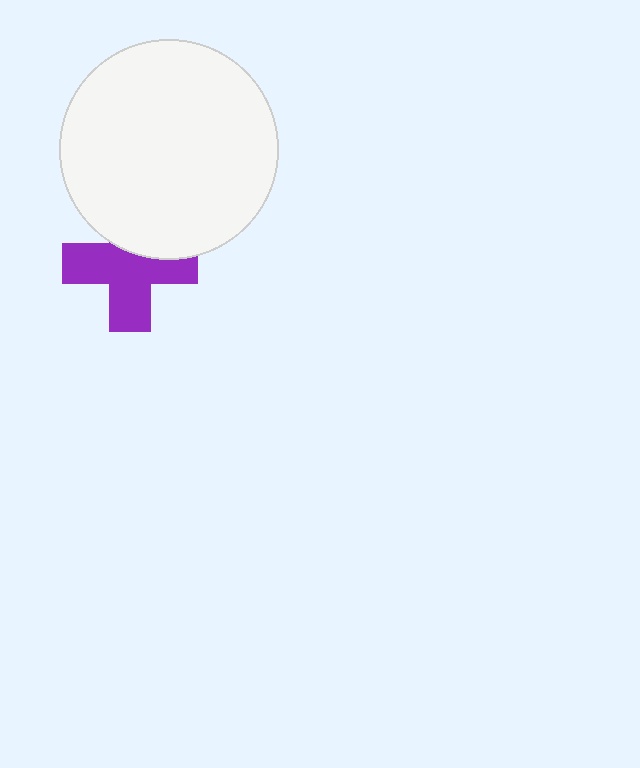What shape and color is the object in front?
The object in front is a white circle.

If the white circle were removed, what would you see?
You would see the complete purple cross.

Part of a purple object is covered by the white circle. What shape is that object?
It is a cross.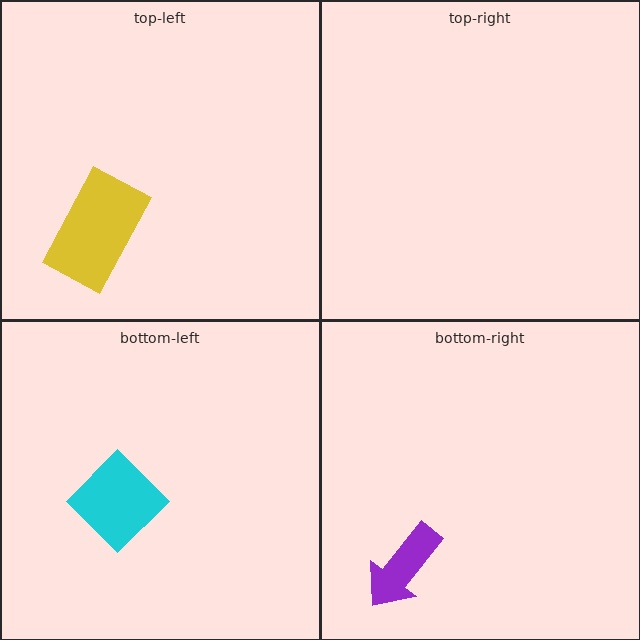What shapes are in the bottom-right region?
The purple arrow.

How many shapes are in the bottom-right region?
1.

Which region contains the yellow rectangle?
The top-left region.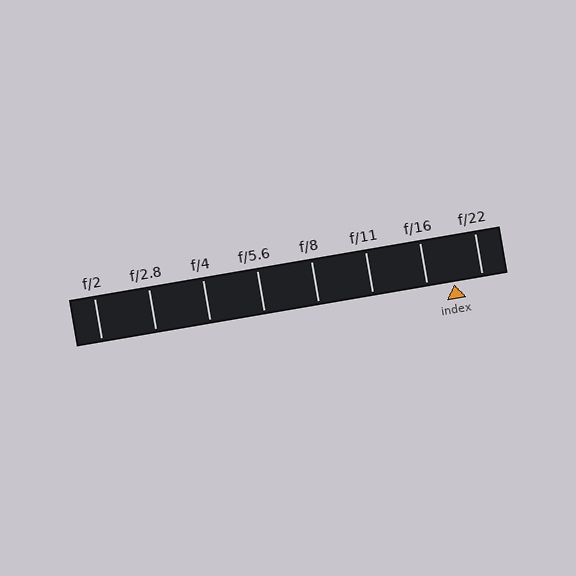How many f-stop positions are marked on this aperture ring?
There are 8 f-stop positions marked.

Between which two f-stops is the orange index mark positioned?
The index mark is between f/16 and f/22.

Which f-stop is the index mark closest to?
The index mark is closest to f/16.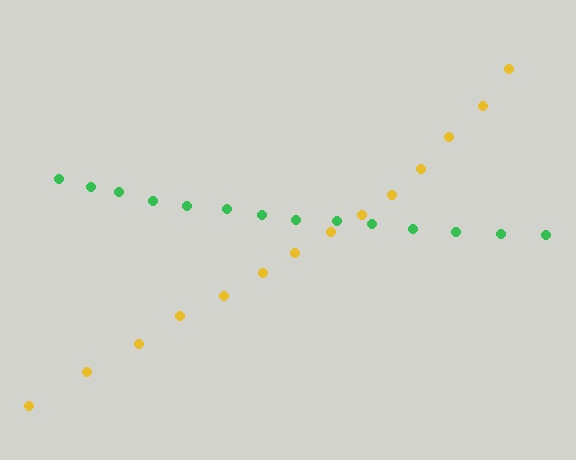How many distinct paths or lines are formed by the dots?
There are 2 distinct paths.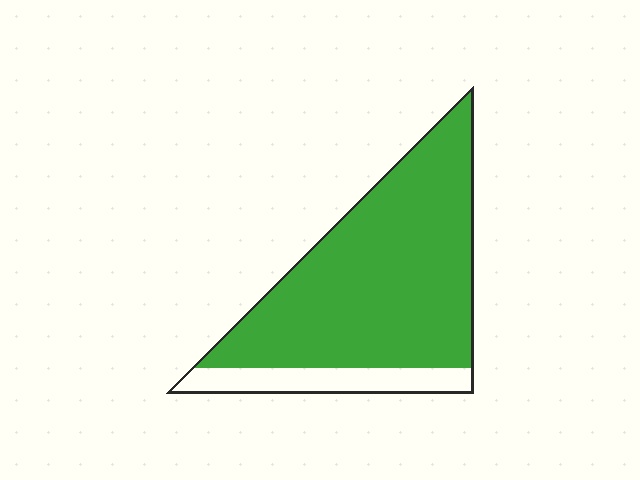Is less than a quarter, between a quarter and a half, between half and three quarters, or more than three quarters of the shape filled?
More than three quarters.